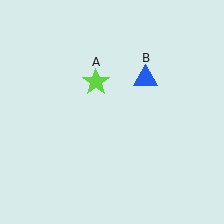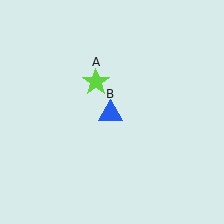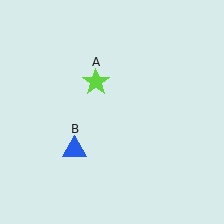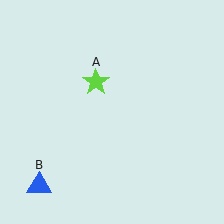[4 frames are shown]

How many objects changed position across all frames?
1 object changed position: blue triangle (object B).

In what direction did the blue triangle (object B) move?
The blue triangle (object B) moved down and to the left.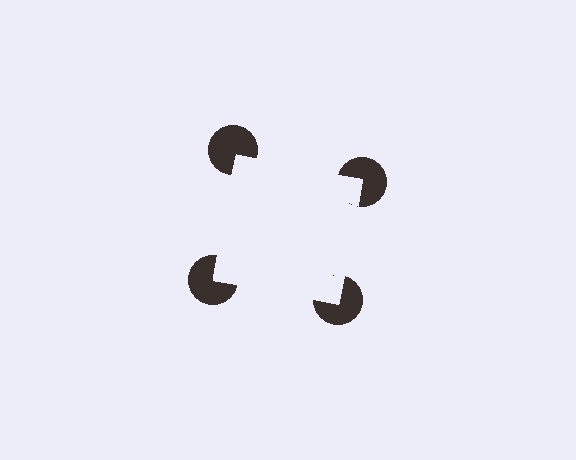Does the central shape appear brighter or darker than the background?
It typically appears slightly brighter than the background, even though no actual brightness change is drawn.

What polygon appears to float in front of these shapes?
An illusory square — its edges are inferred from the aligned wedge cuts in the pac-man discs, not physically drawn.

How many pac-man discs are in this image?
There are 4 — one at each vertex of the illusory square.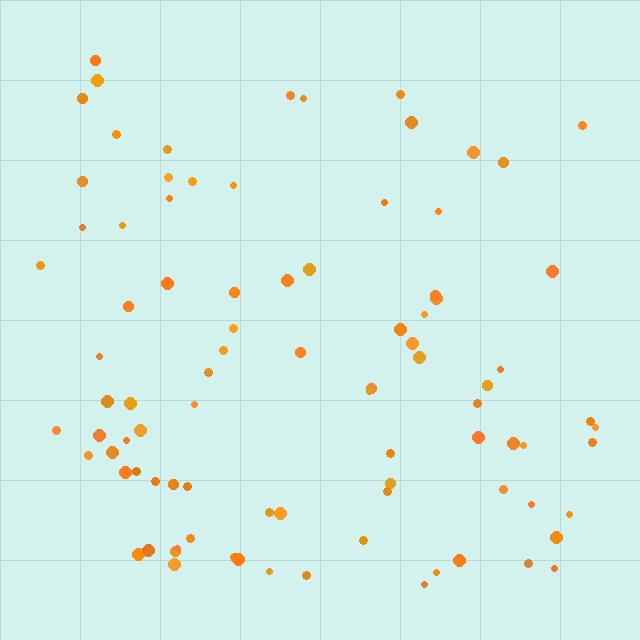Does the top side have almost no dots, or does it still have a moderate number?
Still a moderate number, just noticeably fewer than the bottom.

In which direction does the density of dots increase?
From top to bottom, with the bottom side densest.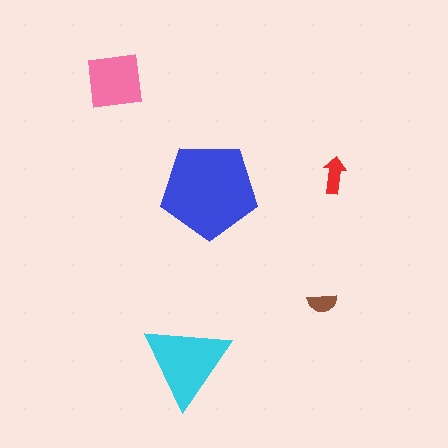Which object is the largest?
The blue pentagon.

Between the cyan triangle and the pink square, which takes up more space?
The cyan triangle.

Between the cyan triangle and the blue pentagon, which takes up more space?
The blue pentagon.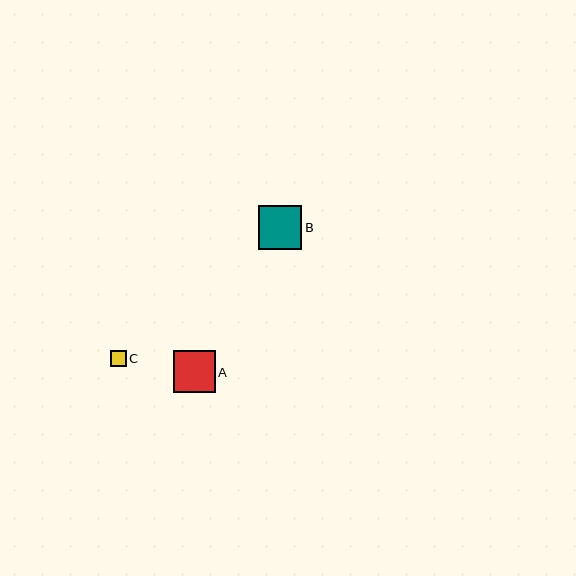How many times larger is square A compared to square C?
Square A is approximately 2.7 times the size of square C.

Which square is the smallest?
Square C is the smallest with a size of approximately 16 pixels.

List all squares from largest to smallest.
From largest to smallest: B, A, C.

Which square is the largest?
Square B is the largest with a size of approximately 44 pixels.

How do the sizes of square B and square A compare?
Square B and square A are approximately the same size.